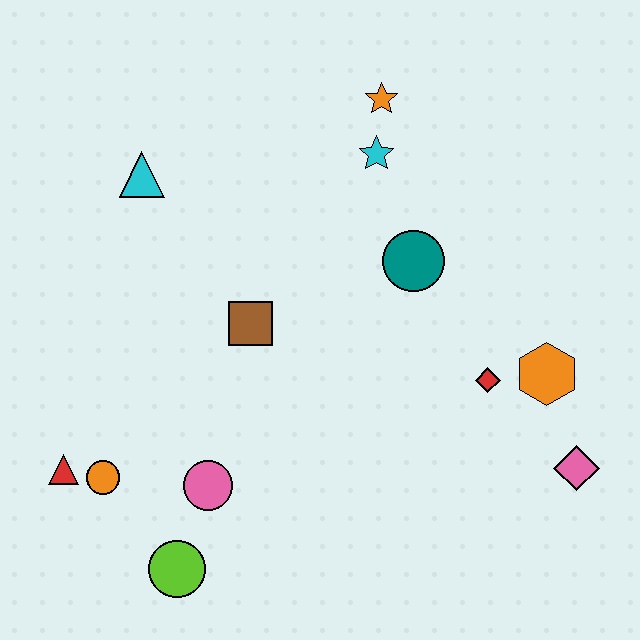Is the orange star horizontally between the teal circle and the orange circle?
Yes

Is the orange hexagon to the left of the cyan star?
No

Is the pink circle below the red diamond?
Yes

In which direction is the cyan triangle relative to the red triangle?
The cyan triangle is above the red triangle.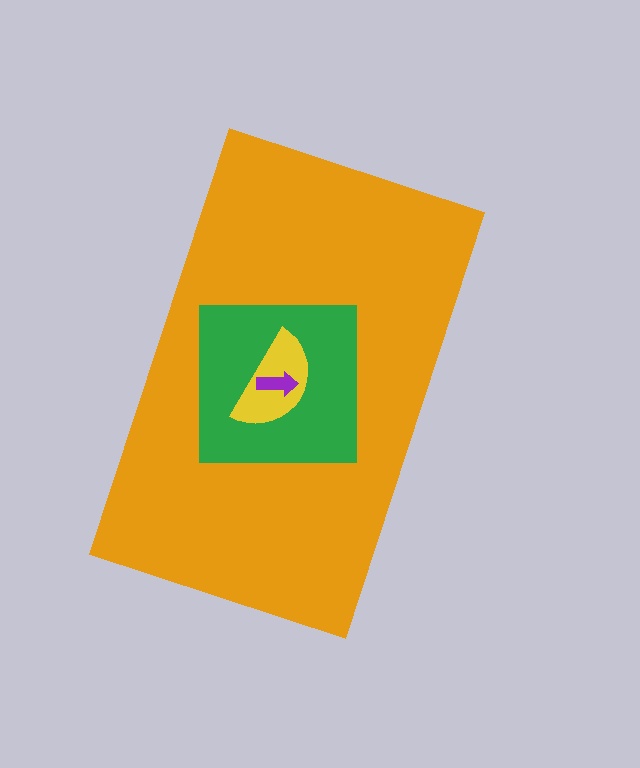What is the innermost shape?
The purple arrow.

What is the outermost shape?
The orange rectangle.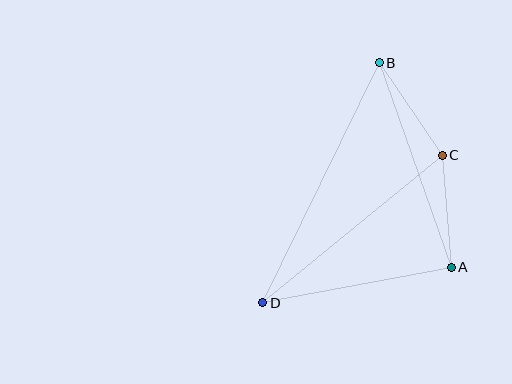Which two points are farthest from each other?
Points B and D are farthest from each other.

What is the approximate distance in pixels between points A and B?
The distance between A and B is approximately 217 pixels.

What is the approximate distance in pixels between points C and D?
The distance between C and D is approximately 232 pixels.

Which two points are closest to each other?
Points B and C are closest to each other.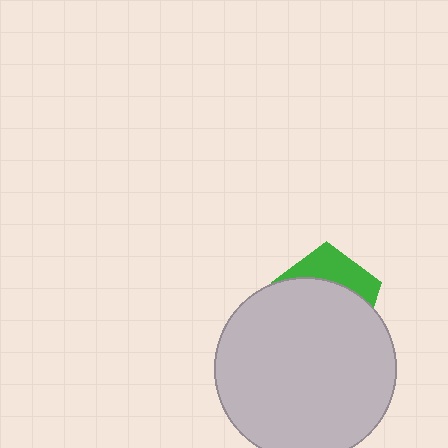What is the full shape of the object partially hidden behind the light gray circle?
The partially hidden object is a green pentagon.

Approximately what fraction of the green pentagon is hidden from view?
Roughly 68% of the green pentagon is hidden behind the light gray circle.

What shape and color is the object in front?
The object in front is a light gray circle.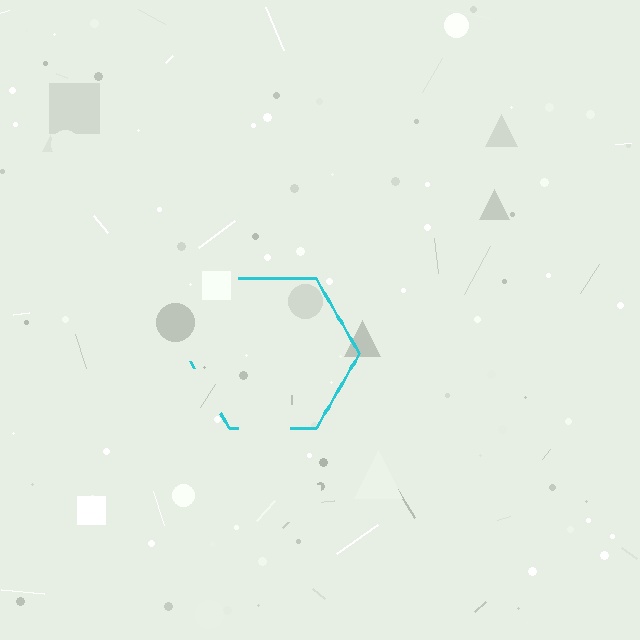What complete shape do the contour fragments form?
The contour fragments form a hexagon.